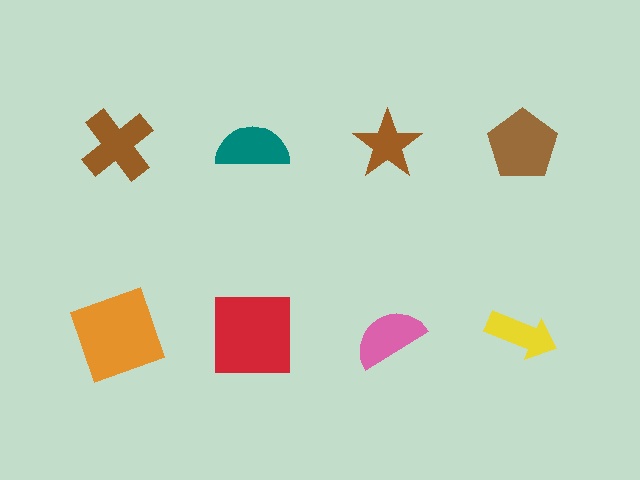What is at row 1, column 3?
A brown star.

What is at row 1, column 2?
A teal semicircle.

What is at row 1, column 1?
A brown cross.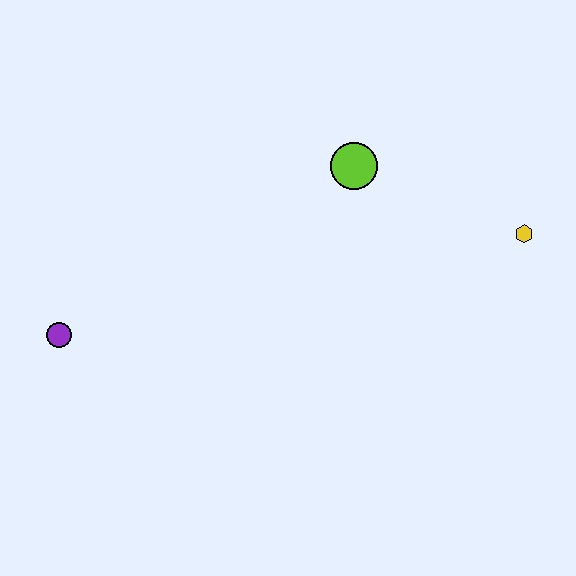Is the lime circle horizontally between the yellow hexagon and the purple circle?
Yes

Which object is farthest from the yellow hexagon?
The purple circle is farthest from the yellow hexagon.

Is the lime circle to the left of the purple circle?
No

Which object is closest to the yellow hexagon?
The lime circle is closest to the yellow hexagon.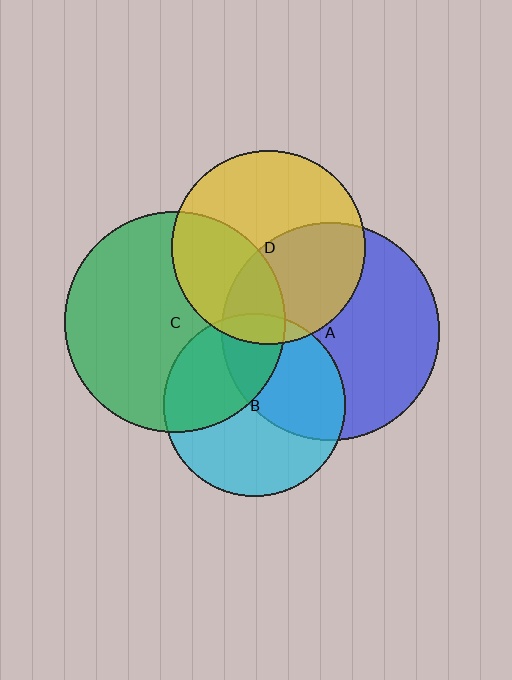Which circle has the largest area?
Circle C (green).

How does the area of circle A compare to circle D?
Approximately 1.3 times.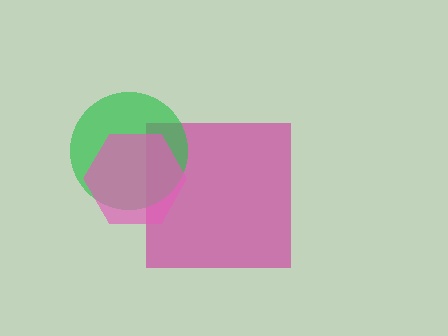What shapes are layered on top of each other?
The layered shapes are: a magenta square, a green circle, a pink hexagon.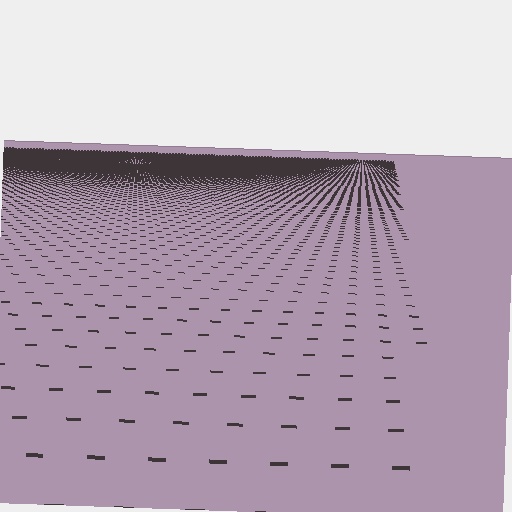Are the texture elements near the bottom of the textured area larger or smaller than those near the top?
Larger. Near the bottom, elements are closer to the viewer and appear at a bigger on-screen size.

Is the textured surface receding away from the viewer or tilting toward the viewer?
The surface is receding away from the viewer. Texture elements get smaller and denser toward the top.